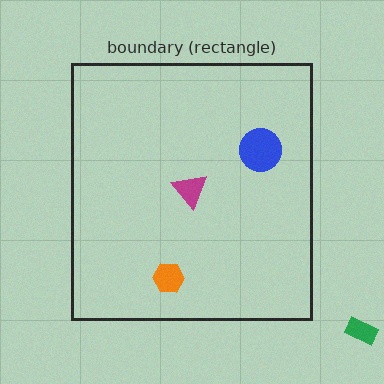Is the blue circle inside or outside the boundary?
Inside.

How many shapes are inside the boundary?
3 inside, 1 outside.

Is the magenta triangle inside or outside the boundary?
Inside.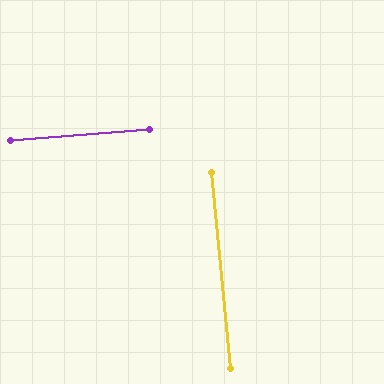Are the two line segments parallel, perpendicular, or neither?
Perpendicular — they meet at approximately 89°.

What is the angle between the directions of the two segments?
Approximately 89 degrees.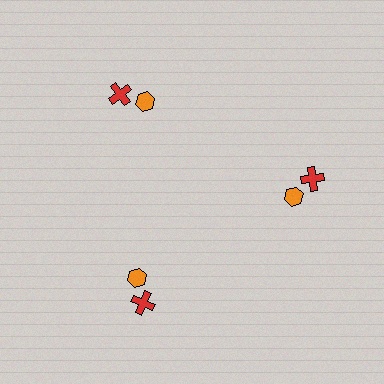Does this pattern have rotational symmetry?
Yes, this pattern has 3-fold rotational symmetry. It looks the same after rotating 120 degrees around the center.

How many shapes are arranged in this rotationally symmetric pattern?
There are 6 shapes, arranged in 3 groups of 2.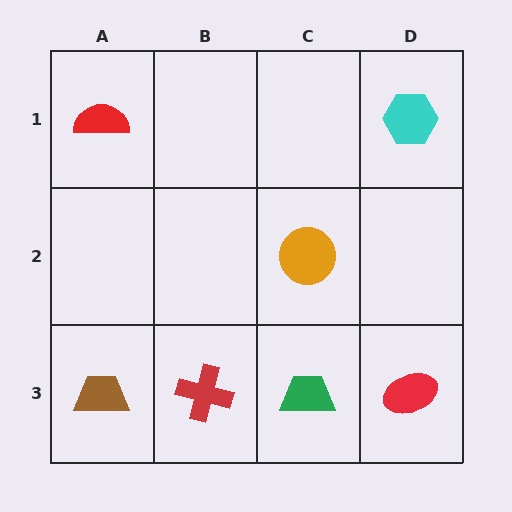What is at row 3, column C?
A green trapezoid.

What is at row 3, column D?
A red ellipse.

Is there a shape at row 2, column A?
No, that cell is empty.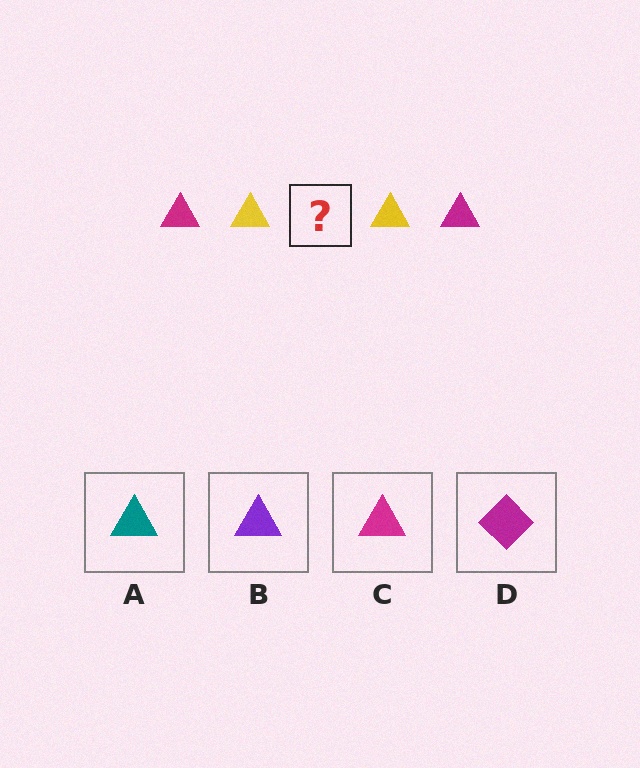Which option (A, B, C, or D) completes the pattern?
C.